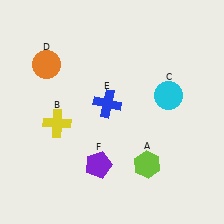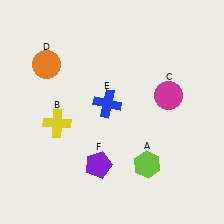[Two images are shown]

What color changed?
The circle (C) changed from cyan in Image 1 to magenta in Image 2.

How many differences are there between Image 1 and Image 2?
There is 1 difference between the two images.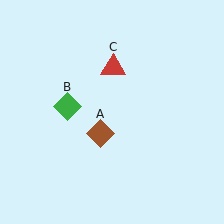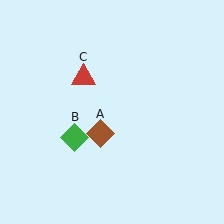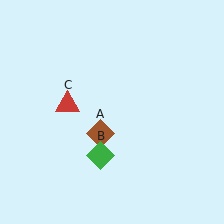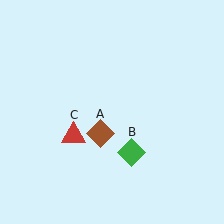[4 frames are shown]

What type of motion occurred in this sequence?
The green diamond (object B), red triangle (object C) rotated counterclockwise around the center of the scene.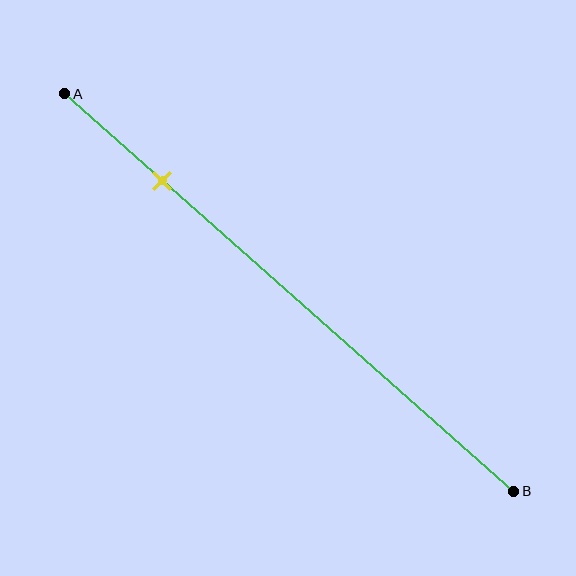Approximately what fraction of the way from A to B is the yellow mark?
The yellow mark is approximately 20% of the way from A to B.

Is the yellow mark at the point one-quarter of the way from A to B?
No, the mark is at about 20% from A, not at the 25% one-quarter point.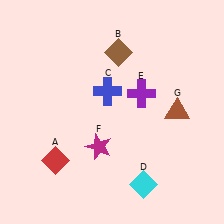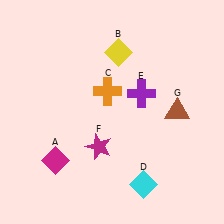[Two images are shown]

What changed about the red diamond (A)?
In Image 1, A is red. In Image 2, it changed to magenta.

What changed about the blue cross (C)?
In Image 1, C is blue. In Image 2, it changed to orange.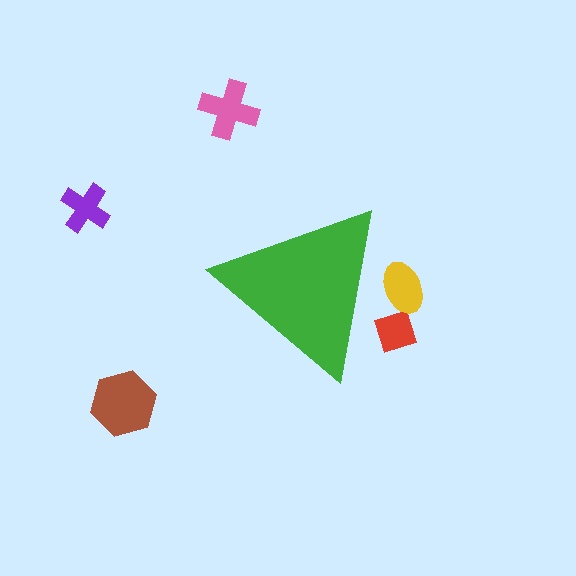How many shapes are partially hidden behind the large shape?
2 shapes are partially hidden.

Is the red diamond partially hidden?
Yes, the red diamond is partially hidden behind the green triangle.